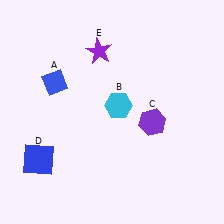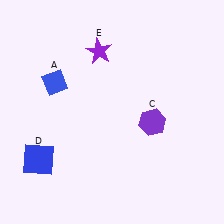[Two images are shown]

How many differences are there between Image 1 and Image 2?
There is 1 difference between the two images.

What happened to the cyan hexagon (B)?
The cyan hexagon (B) was removed in Image 2. It was in the top-right area of Image 1.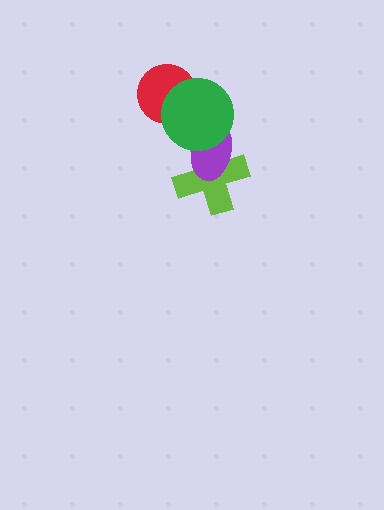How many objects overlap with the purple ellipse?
2 objects overlap with the purple ellipse.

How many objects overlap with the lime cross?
2 objects overlap with the lime cross.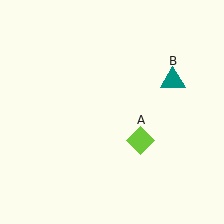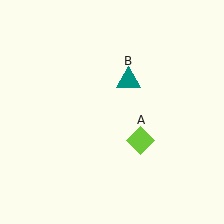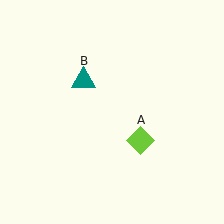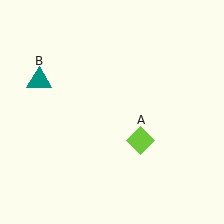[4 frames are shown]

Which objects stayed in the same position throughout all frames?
Lime diamond (object A) remained stationary.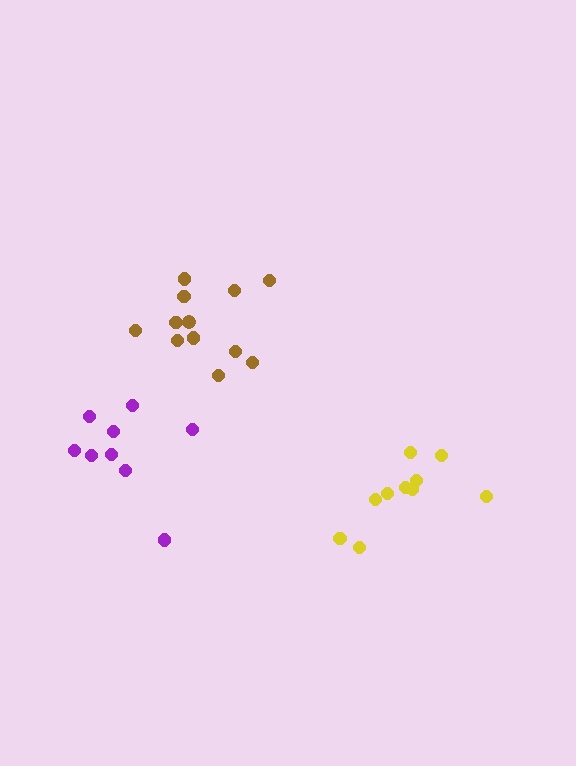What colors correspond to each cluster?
The clusters are colored: purple, yellow, brown.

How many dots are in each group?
Group 1: 9 dots, Group 2: 10 dots, Group 3: 12 dots (31 total).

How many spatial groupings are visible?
There are 3 spatial groupings.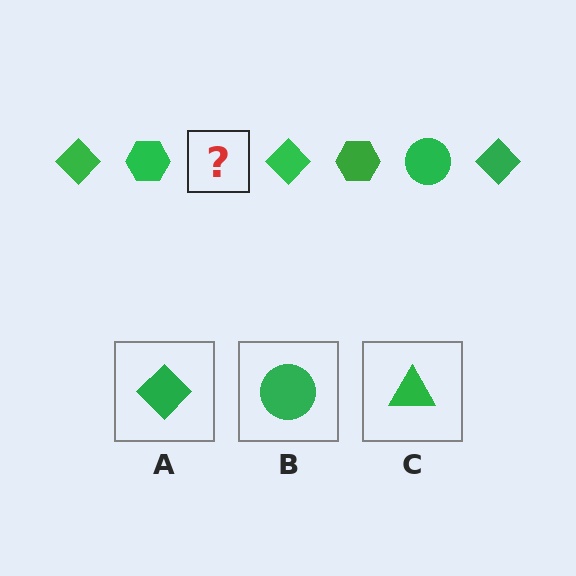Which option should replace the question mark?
Option B.